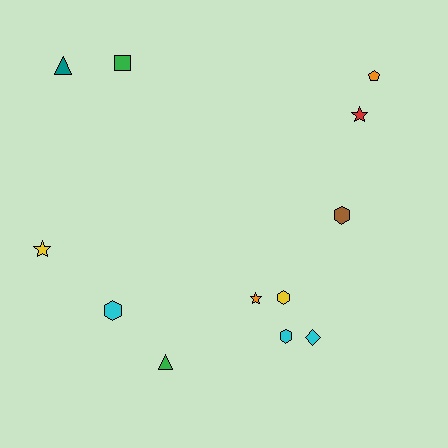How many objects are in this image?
There are 12 objects.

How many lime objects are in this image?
There are no lime objects.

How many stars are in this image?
There are 3 stars.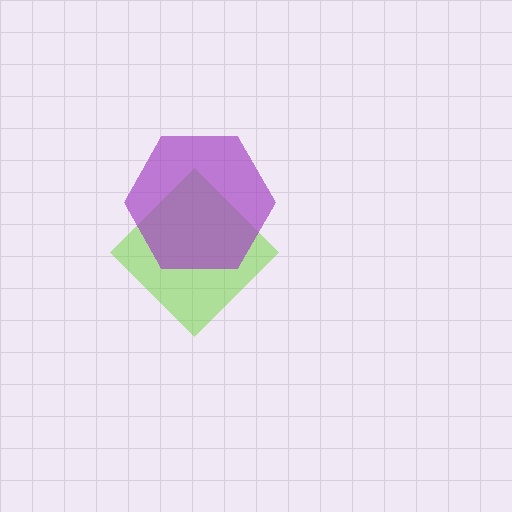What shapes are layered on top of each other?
The layered shapes are: a lime diamond, a purple hexagon.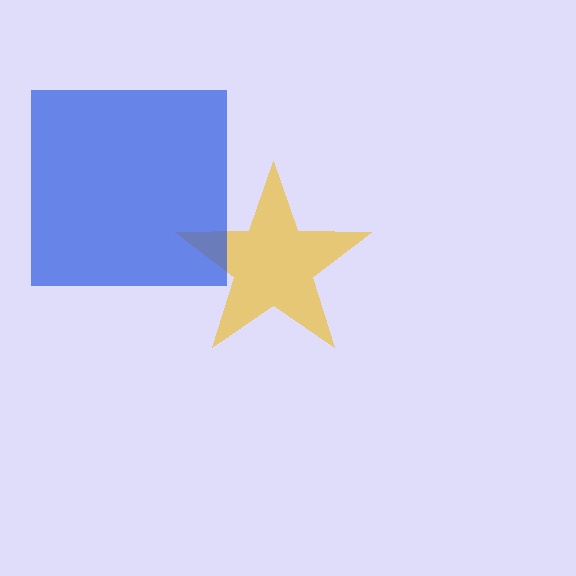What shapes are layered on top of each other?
The layered shapes are: a yellow star, a blue square.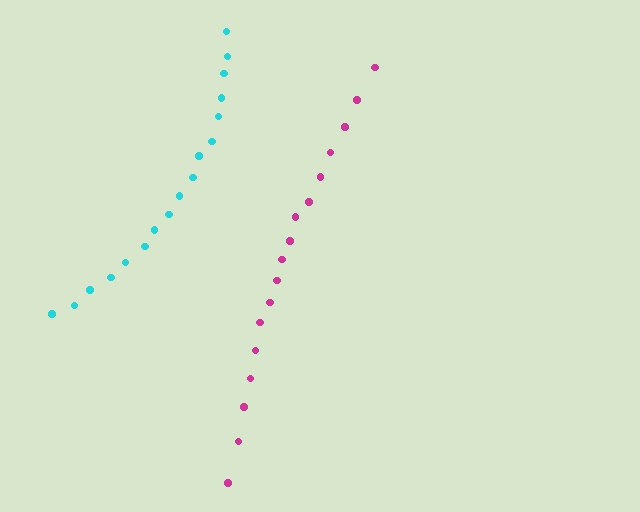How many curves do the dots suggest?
There are 2 distinct paths.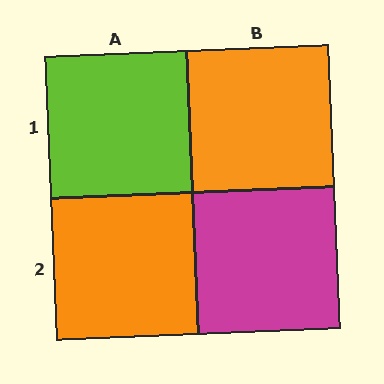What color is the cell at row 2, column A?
Orange.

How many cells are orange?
2 cells are orange.